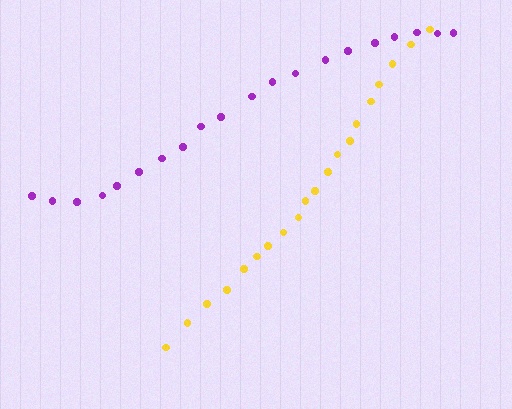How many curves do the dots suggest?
There are 2 distinct paths.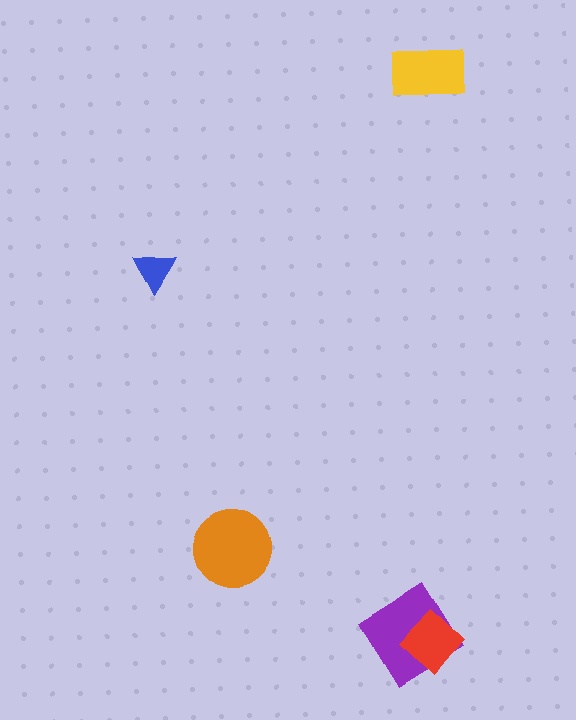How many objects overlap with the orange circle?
0 objects overlap with the orange circle.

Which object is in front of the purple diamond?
The red diamond is in front of the purple diamond.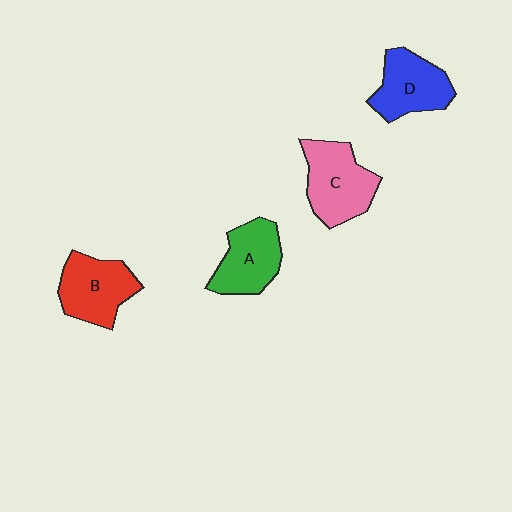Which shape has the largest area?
Shape C (pink).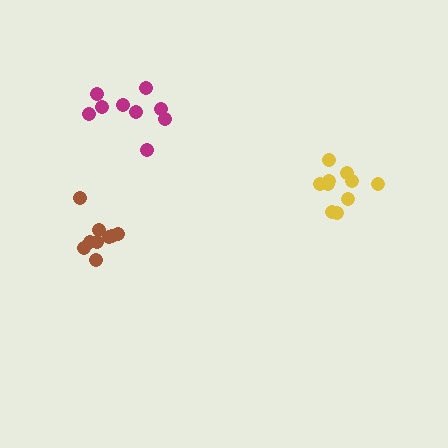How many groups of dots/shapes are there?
There are 3 groups.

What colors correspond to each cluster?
The clusters are colored: yellow, magenta, brown.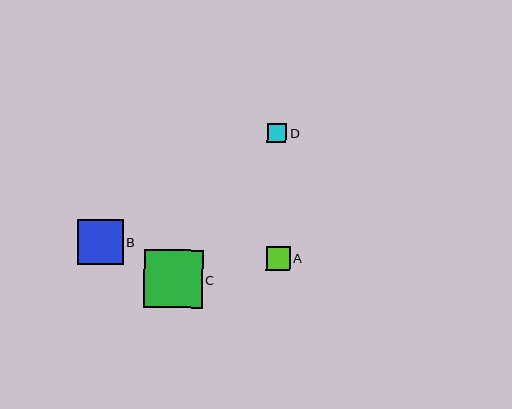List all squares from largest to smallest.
From largest to smallest: C, B, A, D.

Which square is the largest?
Square C is the largest with a size of approximately 58 pixels.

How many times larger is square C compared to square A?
Square C is approximately 2.4 times the size of square A.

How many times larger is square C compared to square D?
Square C is approximately 3.1 times the size of square D.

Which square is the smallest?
Square D is the smallest with a size of approximately 19 pixels.